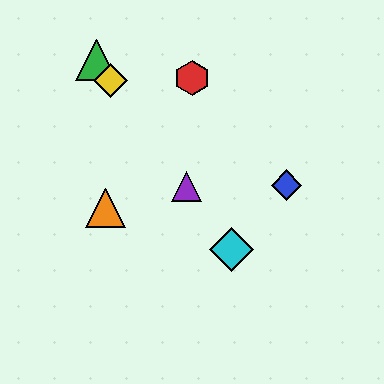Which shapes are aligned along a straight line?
The green triangle, the yellow diamond, the purple triangle, the cyan diamond are aligned along a straight line.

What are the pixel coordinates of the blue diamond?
The blue diamond is at (287, 185).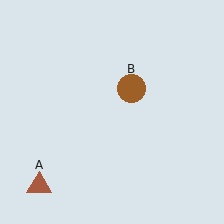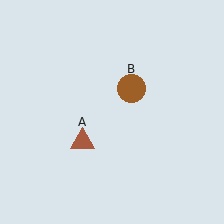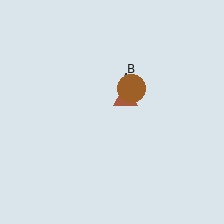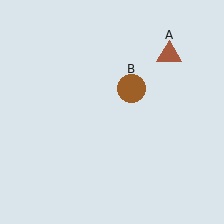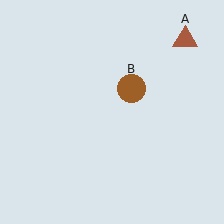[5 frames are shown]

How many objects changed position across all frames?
1 object changed position: brown triangle (object A).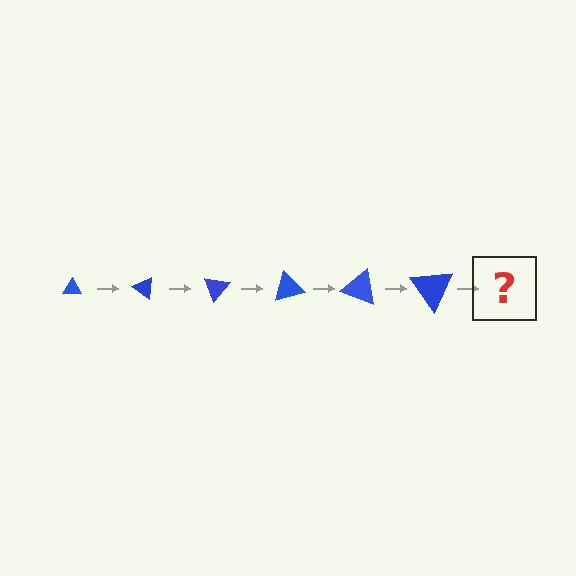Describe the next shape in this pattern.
It should be a triangle, larger than the previous one and rotated 210 degrees from the start.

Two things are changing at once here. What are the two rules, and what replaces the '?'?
The two rules are that the triangle grows larger each step and it rotates 35 degrees each step. The '?' should be a triangle, larger than the previous one and rotated 210 degrees from the start.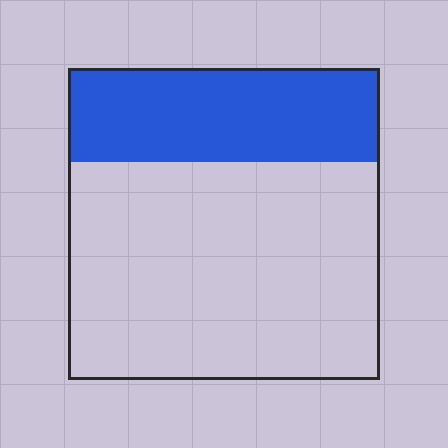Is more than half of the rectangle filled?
No.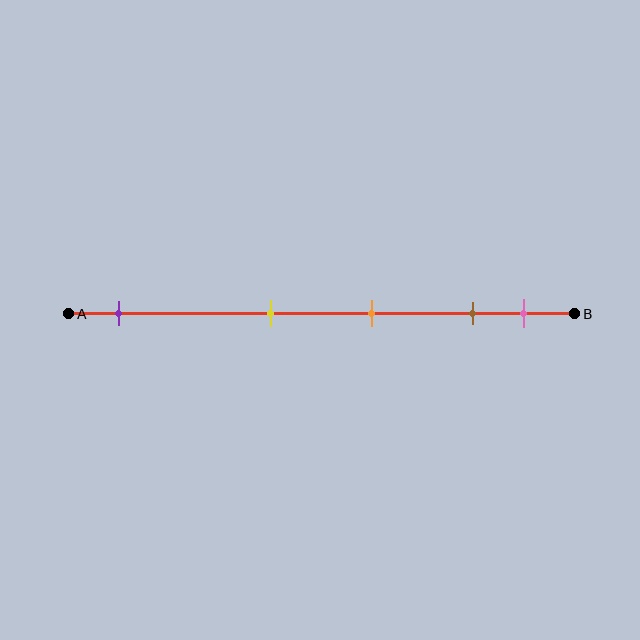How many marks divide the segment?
There are 5 marks dividing the segment.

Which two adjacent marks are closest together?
The brown and pink marks are the closest adjacent pair.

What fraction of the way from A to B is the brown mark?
The brown mark is approximately 80% (0.8) of the way from A to B.